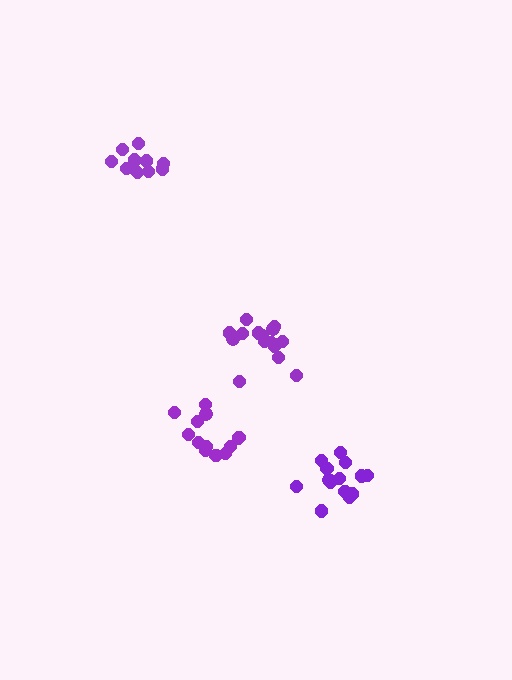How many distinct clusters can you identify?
There are 4 distinct clusters.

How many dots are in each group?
Group 1: 13 dots, Group 2: 12 dots, Group 3: 16 dots, Group 4: 14 dots (55 total).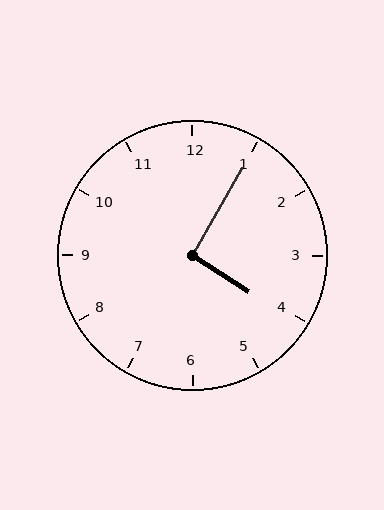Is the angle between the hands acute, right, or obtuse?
It is right.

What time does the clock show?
4:05.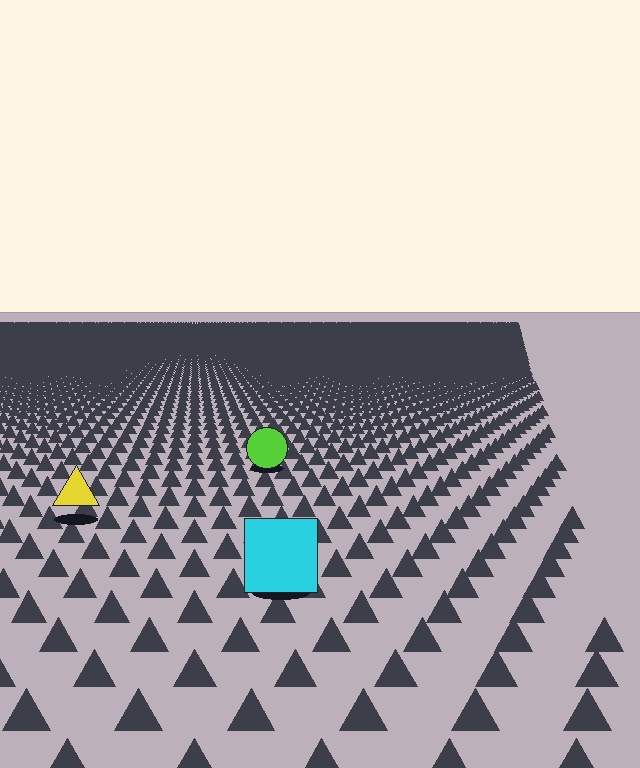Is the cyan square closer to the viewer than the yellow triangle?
Yes. The cyan square is closer — you can tell from the texture gradient: the ground texture is coarser near it.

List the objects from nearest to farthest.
From nearest to farthest: the cyan square, the yellow triangle, the lime circle.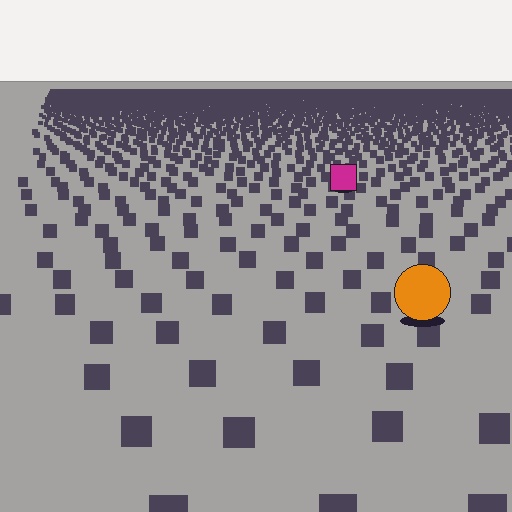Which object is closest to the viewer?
The orange circle is closest. The texture marks near it are larger and more spread out.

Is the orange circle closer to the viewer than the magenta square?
Yes. The orange circle is closer — you can tell from the texture gradient: the ground texture is coarser near it.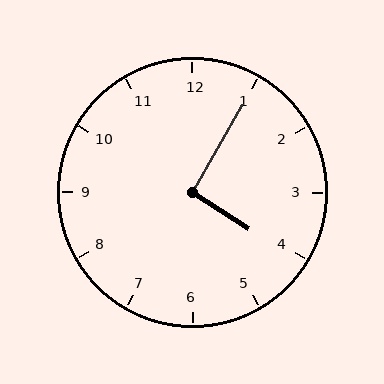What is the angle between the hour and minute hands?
Approximately 92 degrees.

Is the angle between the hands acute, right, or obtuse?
It is right.